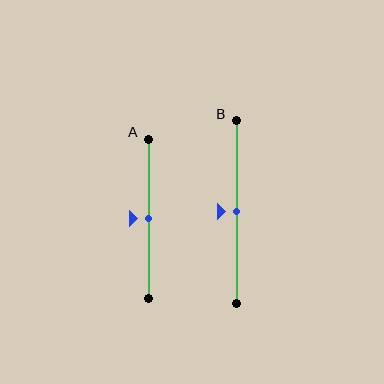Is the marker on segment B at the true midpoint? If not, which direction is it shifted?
Yes, the marker on segment B is at the true midpoint.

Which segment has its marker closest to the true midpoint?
Segment A has its marker closest to the true midpoint.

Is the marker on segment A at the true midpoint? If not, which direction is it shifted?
Yes, the marker on segment A is at the true midpoint.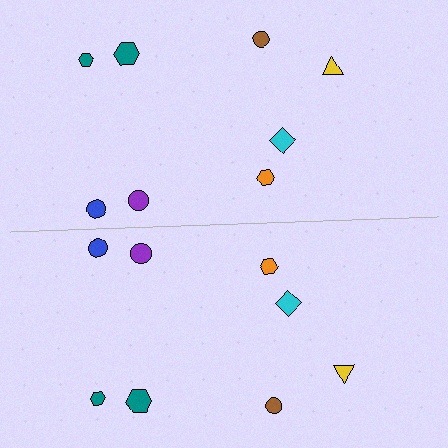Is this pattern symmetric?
Yes, this pattern has bilateral (reflection) symmetry.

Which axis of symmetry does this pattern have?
The pattern has a horizontal axis of symmetry running through the center of the image.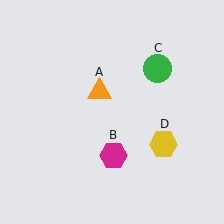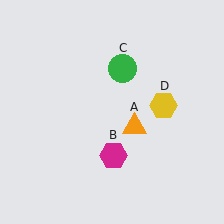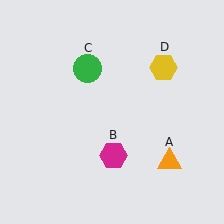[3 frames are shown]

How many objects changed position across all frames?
3 objects changed position: orange triangle (object A), green circle (object C), yellow hexagon (object D).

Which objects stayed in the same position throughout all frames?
Magenta hexagon (object B) remained stationary.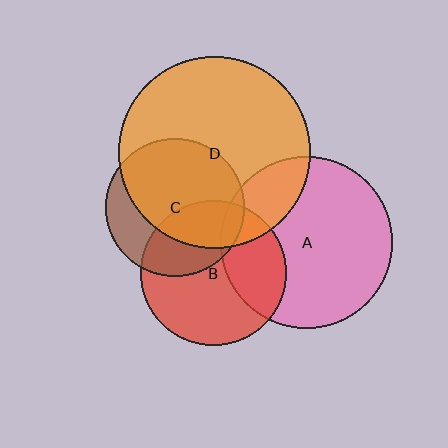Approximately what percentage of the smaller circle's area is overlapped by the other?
Approximately 5%.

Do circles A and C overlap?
Yes.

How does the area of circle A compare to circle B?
Approximately 1.4 times.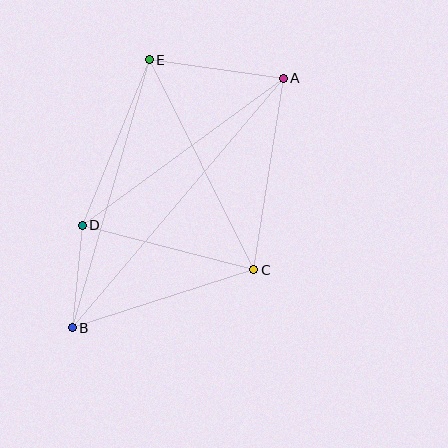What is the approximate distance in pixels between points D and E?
The distance between D and E is approximately 178 pixels.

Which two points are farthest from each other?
Points A and B are farthest from each other.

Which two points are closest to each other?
Points B and D are closest to each other.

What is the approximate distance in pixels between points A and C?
The distance between A and C is approximately 194 pixels.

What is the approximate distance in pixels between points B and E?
The distance between B and E is approximately 279 pixels.